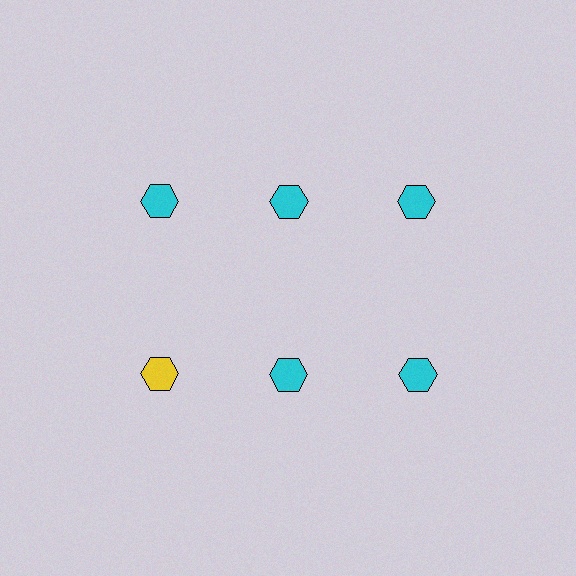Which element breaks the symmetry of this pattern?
The yellow hexagon in the second row, leftmost column breaks the symmetry. All other shapes are cyan hexagons.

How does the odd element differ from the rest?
It has a different color: yellow instead of cyan.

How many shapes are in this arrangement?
There are 6 shapes arranged in a grid pattern.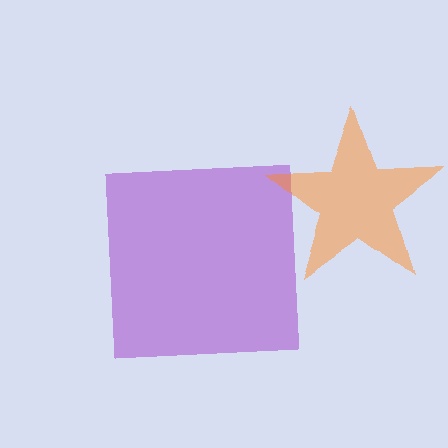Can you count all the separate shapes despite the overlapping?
Yes, there are 2 separate shapes.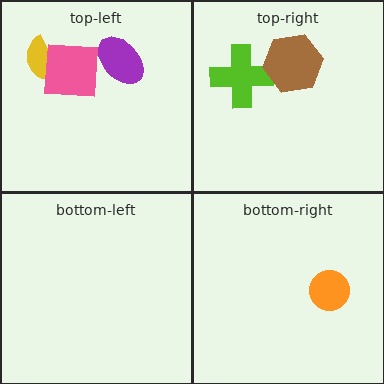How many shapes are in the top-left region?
3.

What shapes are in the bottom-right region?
The orange circle.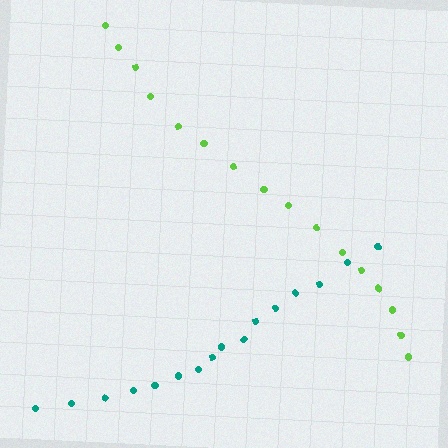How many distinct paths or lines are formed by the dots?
There are 2 distinct paths.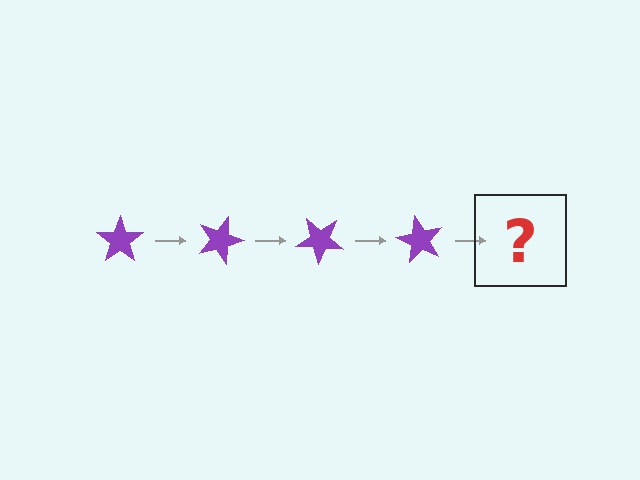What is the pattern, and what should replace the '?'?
The pattern is that the star rotates 20 degrees each step. The '?' should be a purple star rotated 80 degrees.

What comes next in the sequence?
The next element should be a purple star rotated 80 degrees.